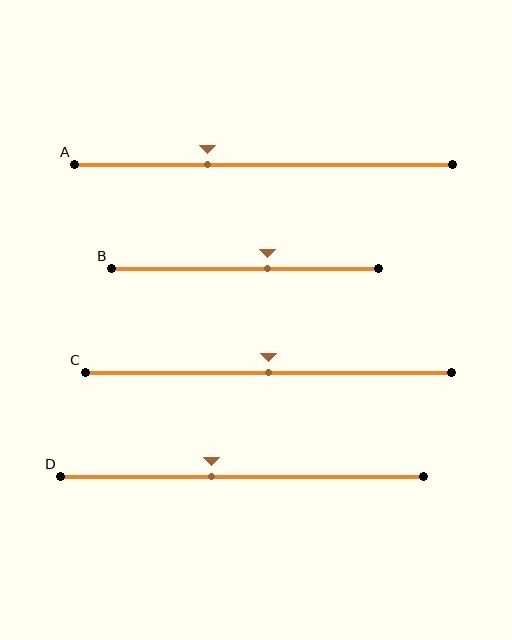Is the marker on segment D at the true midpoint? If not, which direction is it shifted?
No, the marker on segment D is shifted to the left by about 8% of the segment length.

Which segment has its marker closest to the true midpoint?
Segment C has its marker closest to the true midpoint.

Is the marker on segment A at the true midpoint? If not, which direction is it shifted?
No, the marker on segment A is shifted to the left by about 15% of the segment length.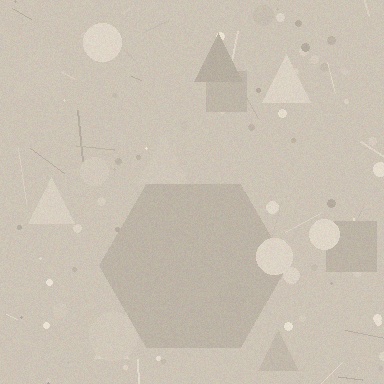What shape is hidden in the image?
A hexagon is hidden in the image.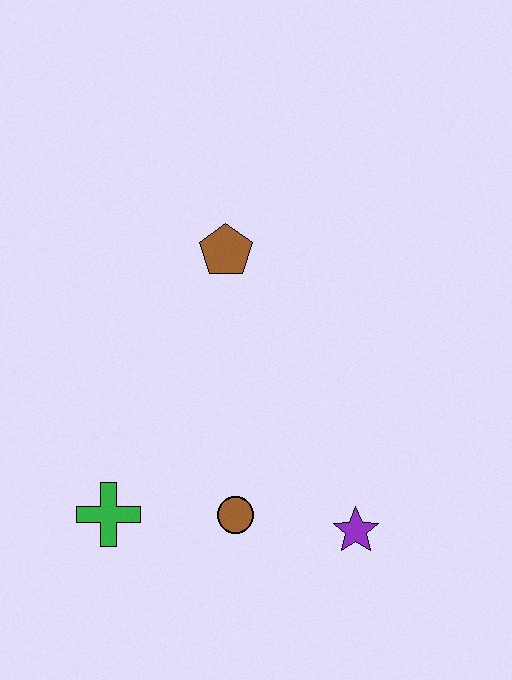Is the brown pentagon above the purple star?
Yes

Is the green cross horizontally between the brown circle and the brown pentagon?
No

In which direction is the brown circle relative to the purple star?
The brown circle is to the left of the purple star.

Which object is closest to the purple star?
The brown circle is closest to the purple star.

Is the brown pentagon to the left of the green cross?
No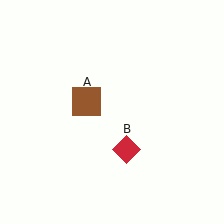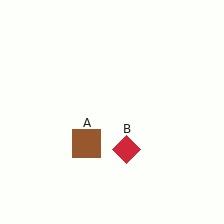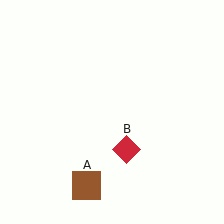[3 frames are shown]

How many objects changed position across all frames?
1 object changed position: brown square (object A).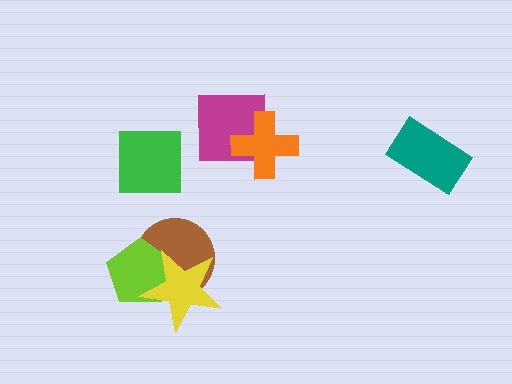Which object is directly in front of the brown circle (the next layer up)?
The lime pentagon is directly in front of the brown circle.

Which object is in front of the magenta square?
The orange cross is in front of the magenta square.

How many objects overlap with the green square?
0 objects overlap with the green square.